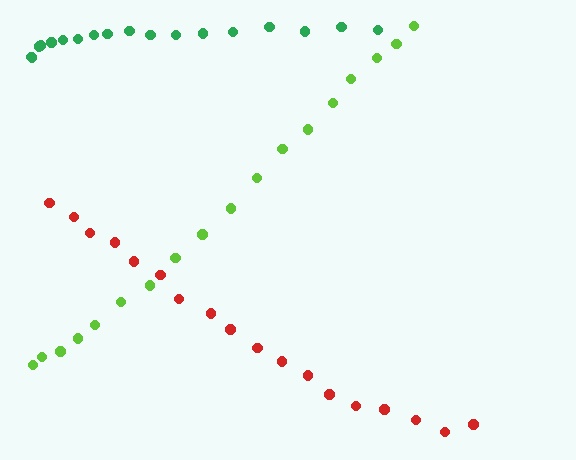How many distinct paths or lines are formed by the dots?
There are 3 distinct paths.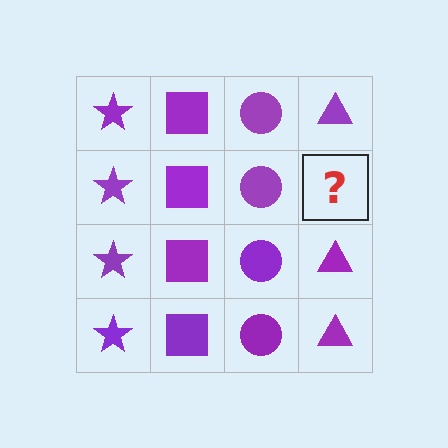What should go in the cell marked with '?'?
The missing cell should contain a purple triangle.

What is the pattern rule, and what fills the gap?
The rule is that each column has a consistent shape. The gap should be filled with a purple triangle.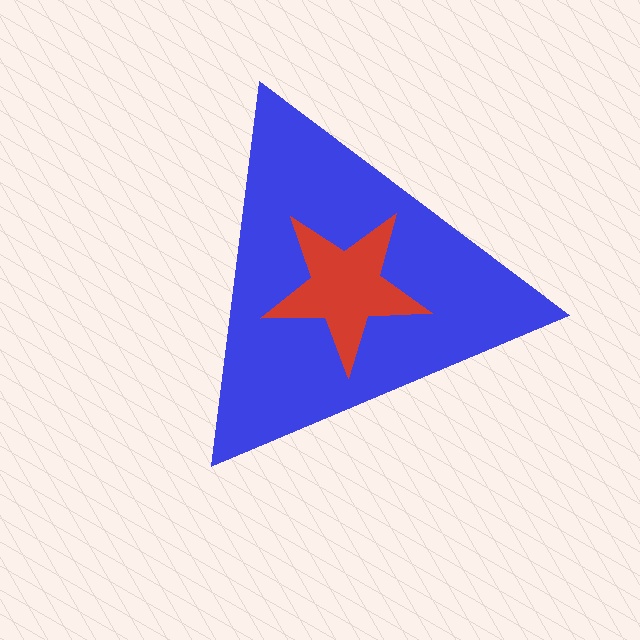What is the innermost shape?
The red star.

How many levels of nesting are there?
2.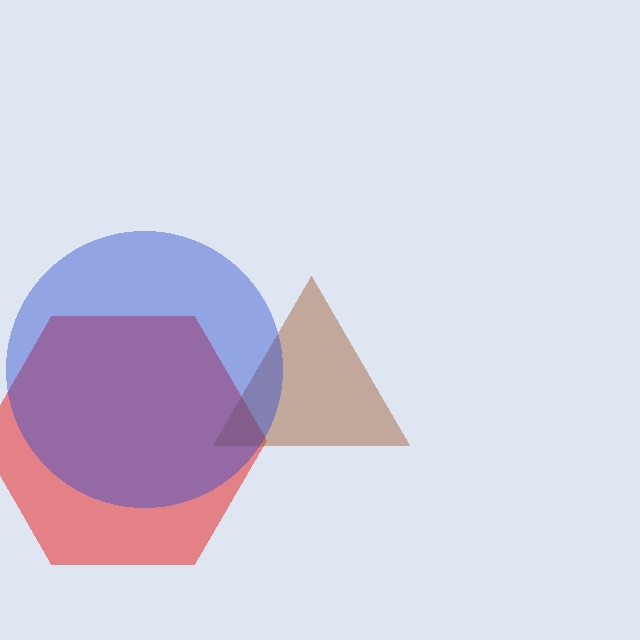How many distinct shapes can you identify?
There are 3 distinct shapes: a red hexagon, a brown triangle, a blue circle.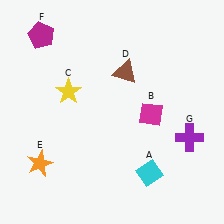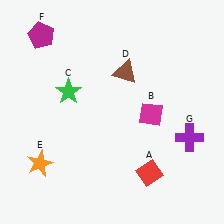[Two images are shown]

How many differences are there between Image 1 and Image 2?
There are 2 differences between the two images.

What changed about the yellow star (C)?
In Image 1, C is yellow. In Image 2, it changed to green.